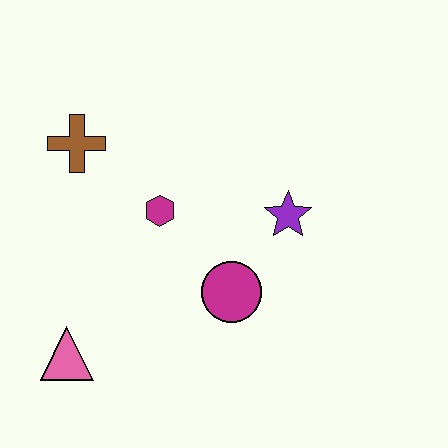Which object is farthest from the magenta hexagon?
The pink triangle is farthest from the magenta hexagon.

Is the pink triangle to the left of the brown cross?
Yes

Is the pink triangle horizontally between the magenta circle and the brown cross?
No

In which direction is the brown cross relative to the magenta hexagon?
The brown cross is to the left of the magenta hexagon.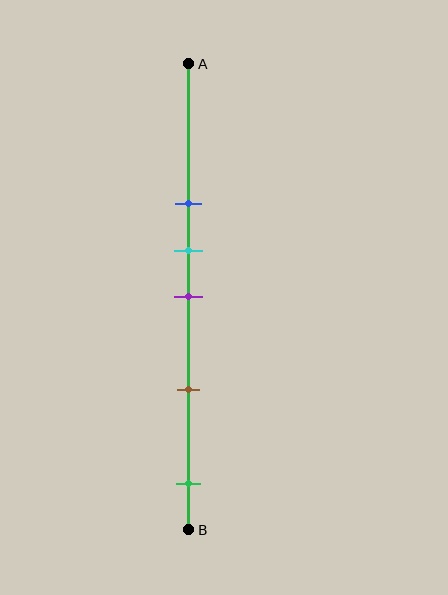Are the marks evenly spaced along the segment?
No, the marks are not evenly spaced.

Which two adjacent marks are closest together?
The cyan and purple marks are the closest adjacent pair.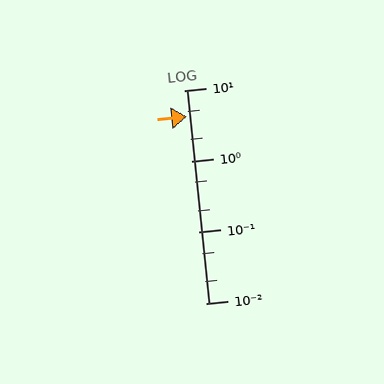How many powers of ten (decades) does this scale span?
The scale spans 3 decades, from 0.01 to 10.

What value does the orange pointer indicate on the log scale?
The pointer indicates approximately 4.3.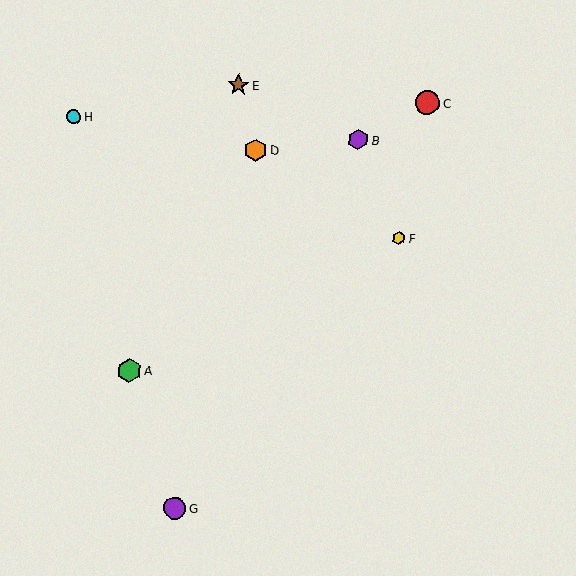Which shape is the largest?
The red circle (labeled C) is the largest.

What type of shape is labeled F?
Shape F is a yellow hexagon.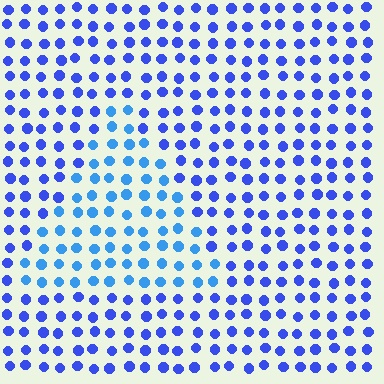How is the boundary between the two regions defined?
The boundary is defined purely by a slight shift in hue (about 26 degrees). Spacing, size, and orientation are identical on both sides.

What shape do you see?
I see a triangle.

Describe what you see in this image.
The image is filled with small blue elements in a uniform arrangement. A triangle-shaped region is visible where the elements are tinted to a slightly different hue, forming a subtle color boundary.